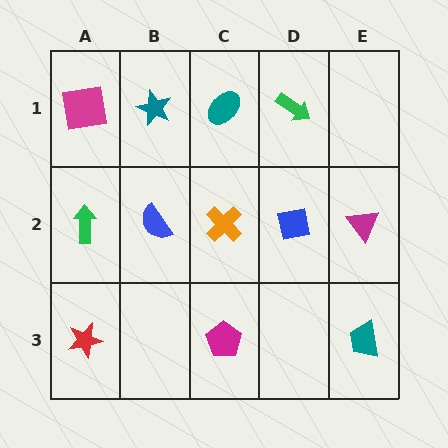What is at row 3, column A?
A red star.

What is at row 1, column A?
A magenta square.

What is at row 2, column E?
A magenta triangle.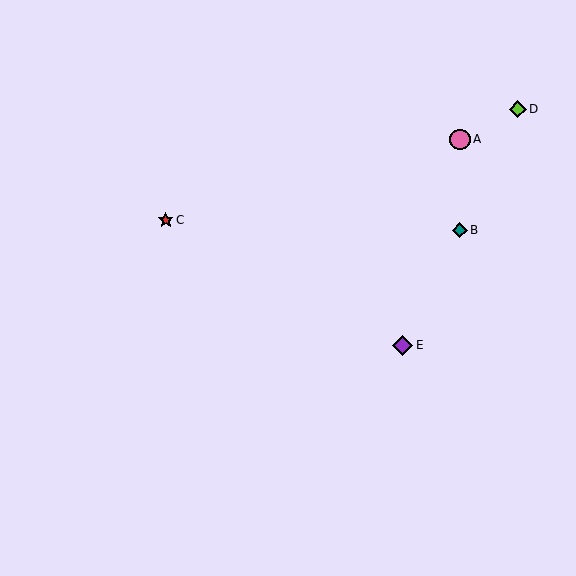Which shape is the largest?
The pink circle (labeled A) is the largest.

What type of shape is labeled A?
Shape A is a pink circle.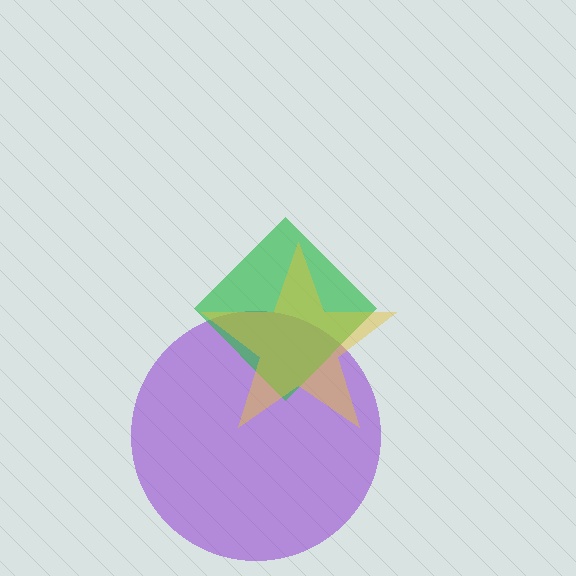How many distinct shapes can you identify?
There are 3 distinct shapes: a purple circle, a green diamond, a yellow star.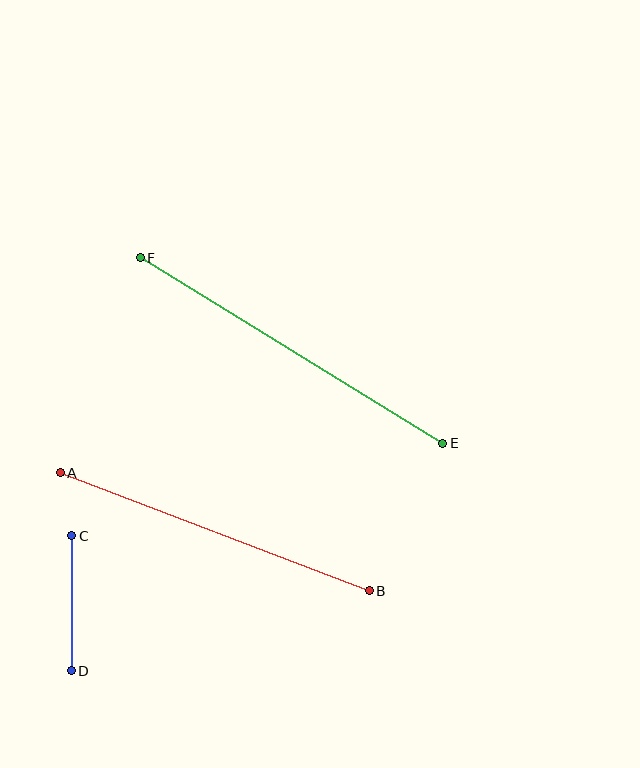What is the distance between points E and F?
The distance is approximately 355 pixels.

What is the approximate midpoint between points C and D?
The midpoint is at approximately (71, 603) pixels.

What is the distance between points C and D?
The distance is approximately 135 pixels.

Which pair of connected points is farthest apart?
Points E and F are farthest apart.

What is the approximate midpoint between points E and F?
The midpoint is at approximately (291, 351) pixels.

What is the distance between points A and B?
The distance is approximately 331 pixels.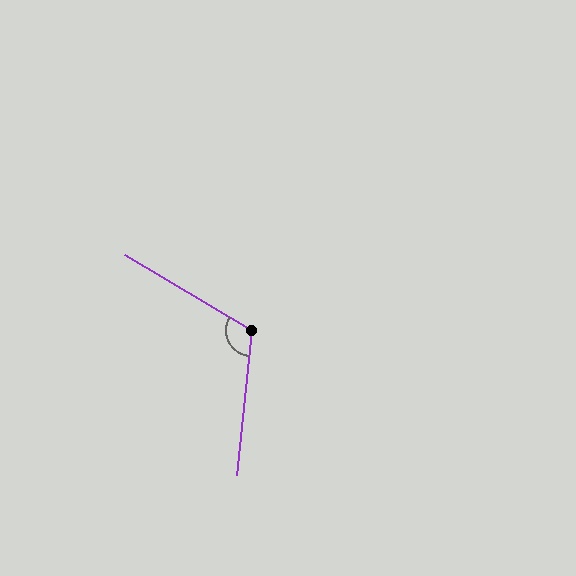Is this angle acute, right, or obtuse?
It is obtuse.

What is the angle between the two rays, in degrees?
Approximately 115 degrees.